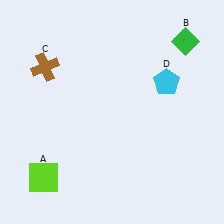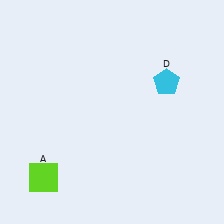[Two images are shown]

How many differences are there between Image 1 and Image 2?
There are 2 differences between the two images.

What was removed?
The green diamond (B), the brown cross (C) were removed in Image 2.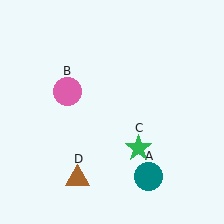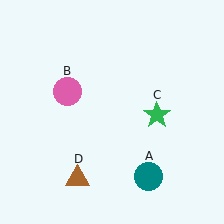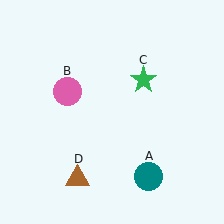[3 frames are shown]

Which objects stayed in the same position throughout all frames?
Teal circle (object A) and pink circle (object B) and brown triangle (object D) remained stationary.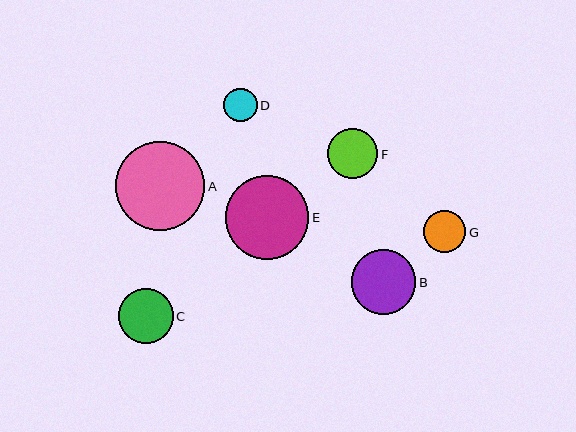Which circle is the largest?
Circle A is the largest with a size of approximately 89 pixels.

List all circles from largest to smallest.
From largest to smallest: A, E, B, C, F, G, D.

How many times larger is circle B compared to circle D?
Circle B is approximately 1.9 times the size of circle D.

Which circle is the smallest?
Circle D is the smallest with a size of approximately 33 pixels.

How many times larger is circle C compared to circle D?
Circle C is approximately 1.6 times the size of circle D.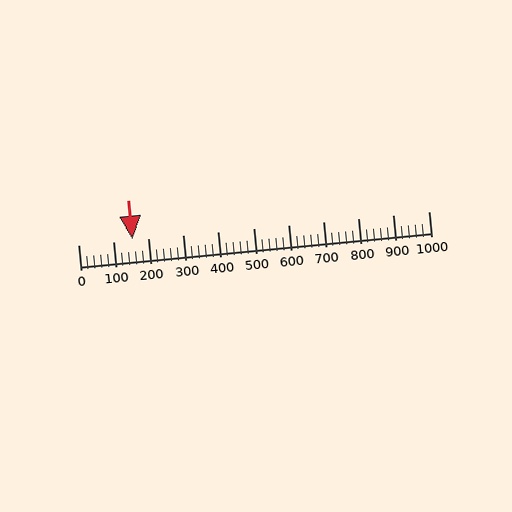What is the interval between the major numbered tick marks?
The major tick marks are spaced 100 units apart.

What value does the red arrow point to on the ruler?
The red arrow points to approximately 156.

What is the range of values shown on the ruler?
The ruler shows values from 0 to 1000.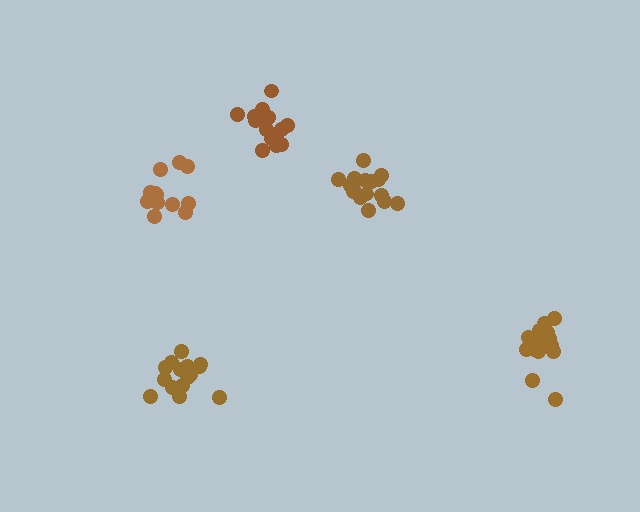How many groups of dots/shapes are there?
There are 5 groups.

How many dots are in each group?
Group 1: 17 dots, Group 2: 19 dots, Group 3: 13 dots, Group 4: 16 dots, Group 5: 14 dots (79 total).